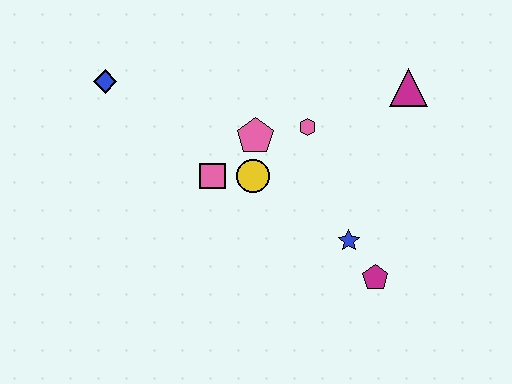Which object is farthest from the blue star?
The blue diamond is farthest from the blue star.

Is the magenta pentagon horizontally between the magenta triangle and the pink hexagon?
Yes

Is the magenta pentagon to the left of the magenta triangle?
Yes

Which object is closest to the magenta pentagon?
The blue star is closest to the magenta pentagon.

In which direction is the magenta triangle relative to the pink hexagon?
The magenta triangle is to the right of the pink hexagon.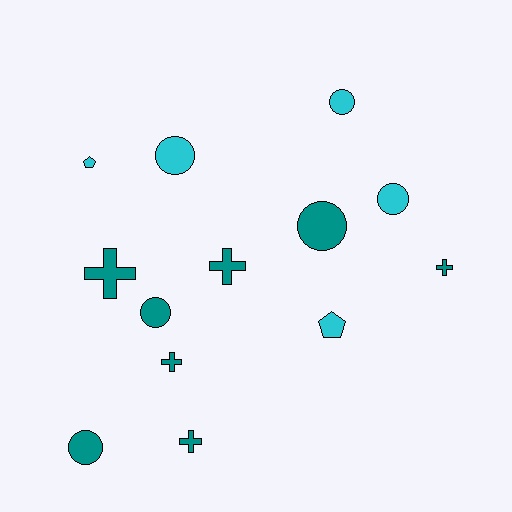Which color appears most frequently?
Teal, with 8 objects.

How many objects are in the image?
There are 13 objects.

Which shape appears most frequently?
Circle, with 6 objects.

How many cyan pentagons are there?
There are 2 cyan pentagons.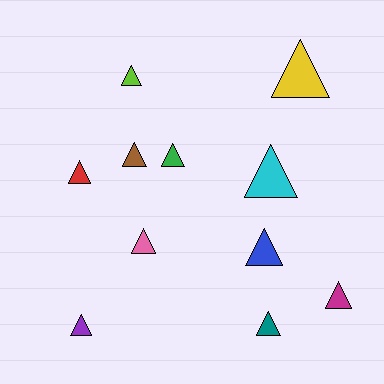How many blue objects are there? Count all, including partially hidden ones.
There is 1 blue object.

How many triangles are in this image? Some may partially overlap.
There are 11 triangles.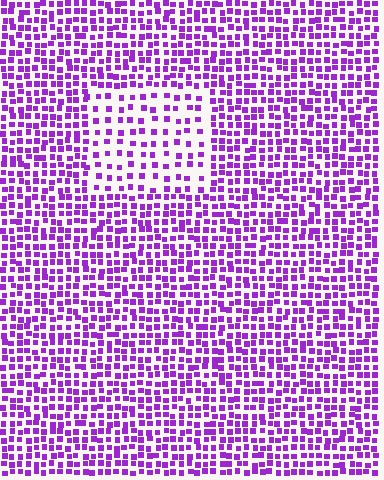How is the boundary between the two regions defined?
The boundary is defined by a change in element density (approximately 2.0x ratio). All elements are the same color, size, and shape.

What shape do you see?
I see a rectangle.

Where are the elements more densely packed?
The elements are more densely packed outside the rectangle boundary.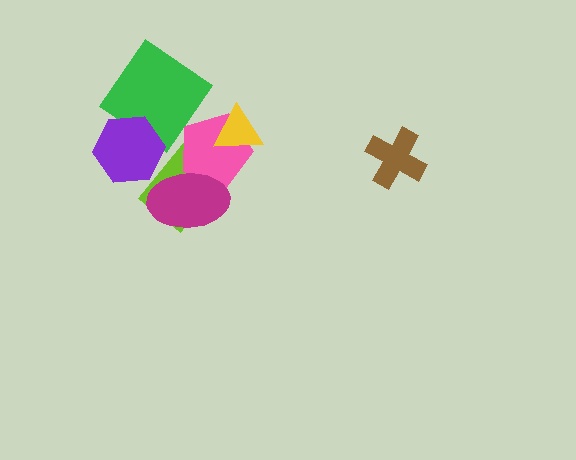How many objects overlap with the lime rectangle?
3 objects overlap with the lime rectangle.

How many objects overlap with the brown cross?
0 objects overlap with the brown cross.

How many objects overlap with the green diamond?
1 object overlaps with the green diamond.